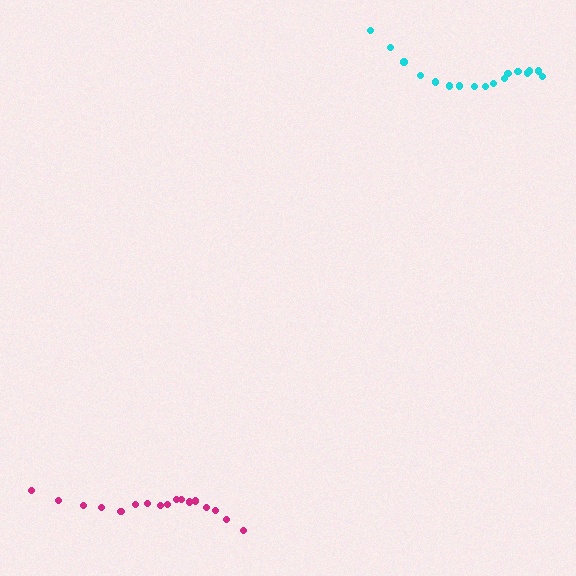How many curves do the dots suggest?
There are 2 distinct paths.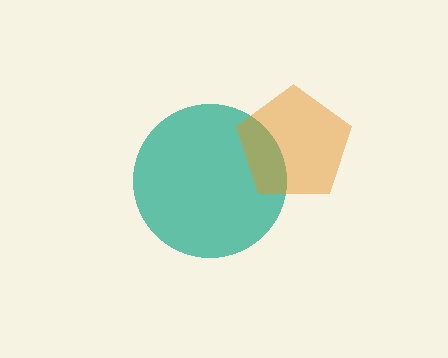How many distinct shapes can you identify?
There are 2 distinct shapes: a teal circle, an orange pentagon.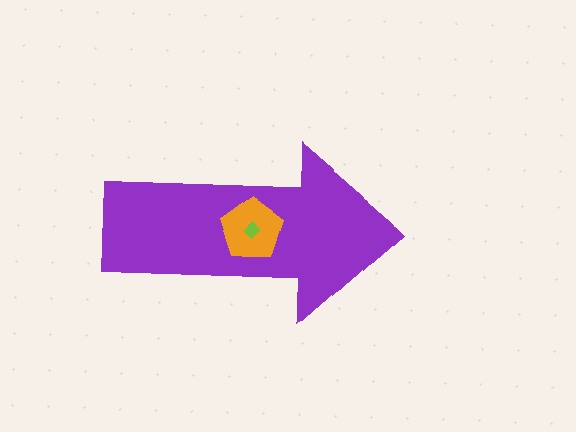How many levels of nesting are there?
3.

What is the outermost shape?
The purple arrow.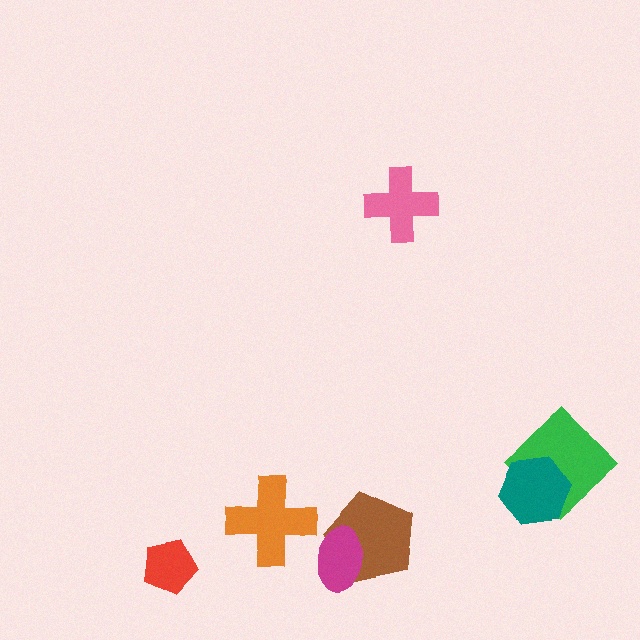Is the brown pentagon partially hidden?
Yes, it is partially covered by another shape.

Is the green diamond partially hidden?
Yes, it is partially covered by another shape.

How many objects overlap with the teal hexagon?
1 object overlaps with the teal hexagon.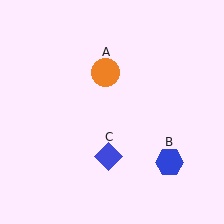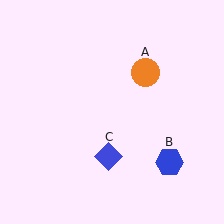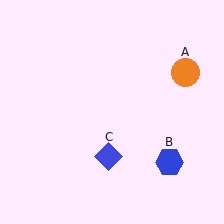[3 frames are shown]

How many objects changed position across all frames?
1 object changed position: orange circle (object A).